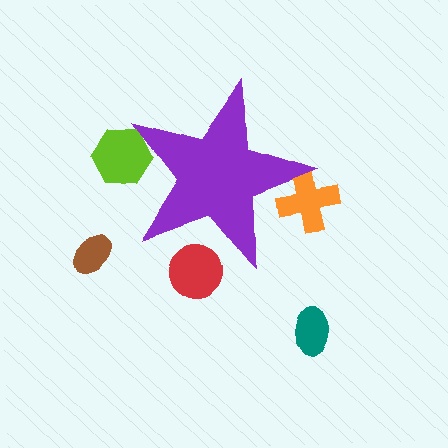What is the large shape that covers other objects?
A purple star.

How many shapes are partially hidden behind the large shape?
3 shapes are partially hidden.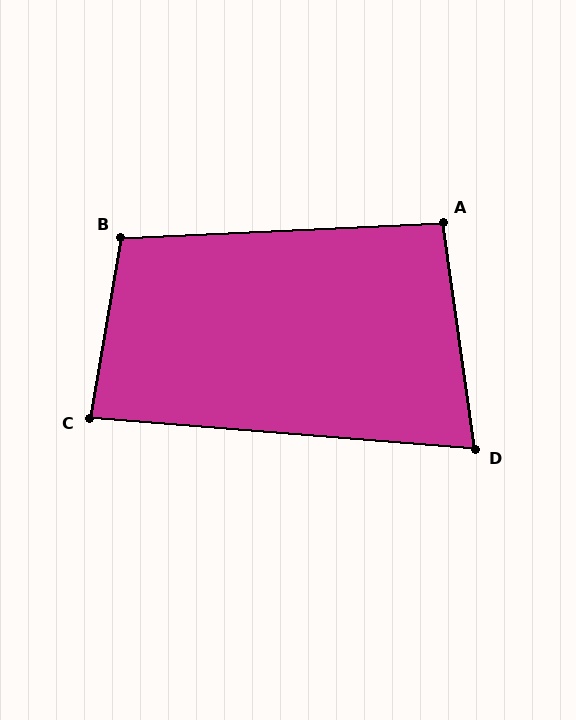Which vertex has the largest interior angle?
B, at approximately 103 degrees.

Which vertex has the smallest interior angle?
D, at approximately 77 degrees.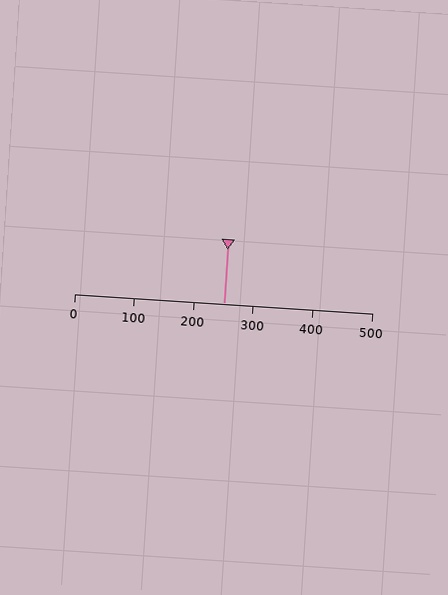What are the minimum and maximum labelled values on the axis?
The axis runs from 0 to 500.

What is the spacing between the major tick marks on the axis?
The major ticks are spaced 100 apart.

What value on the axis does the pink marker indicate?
The marker indicates approximately 250.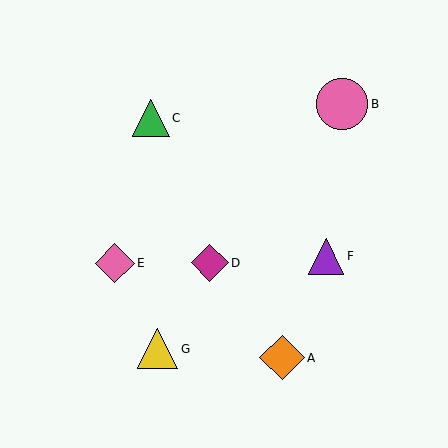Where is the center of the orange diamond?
The center of the orange diamond is at (282, 358).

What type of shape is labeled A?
Shape A is an orange diamond.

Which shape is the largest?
The pink circle (labeled B) is the largest.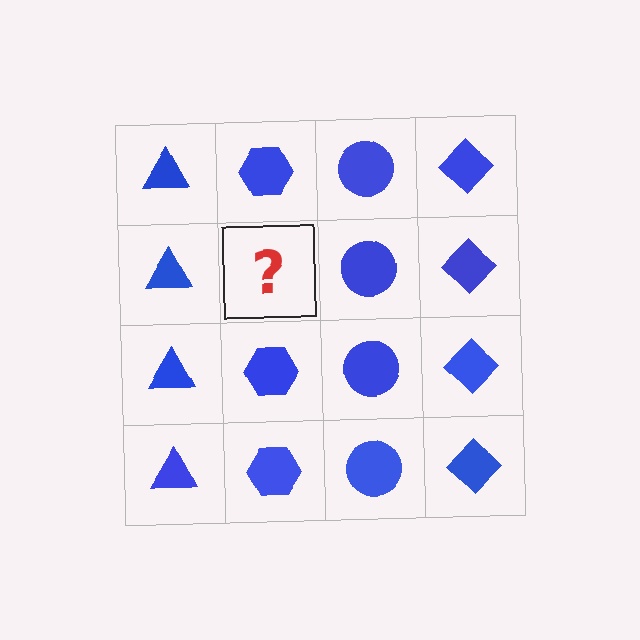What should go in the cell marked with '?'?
The missing cell should contain a blue hexagon.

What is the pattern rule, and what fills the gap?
The rule is that each column has a consistent shape. The gap should be filled with a blue hexagon.